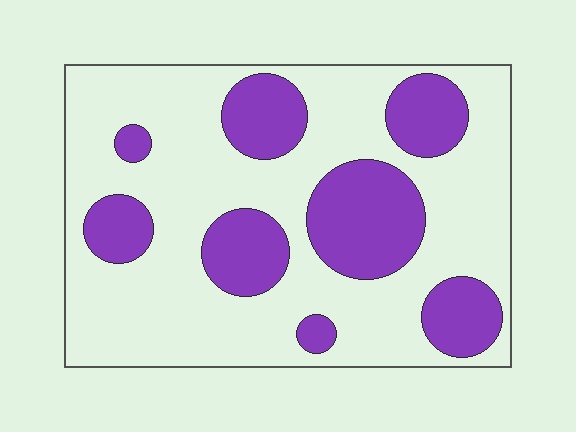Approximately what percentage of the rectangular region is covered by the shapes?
Approximately 30%.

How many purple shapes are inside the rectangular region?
8.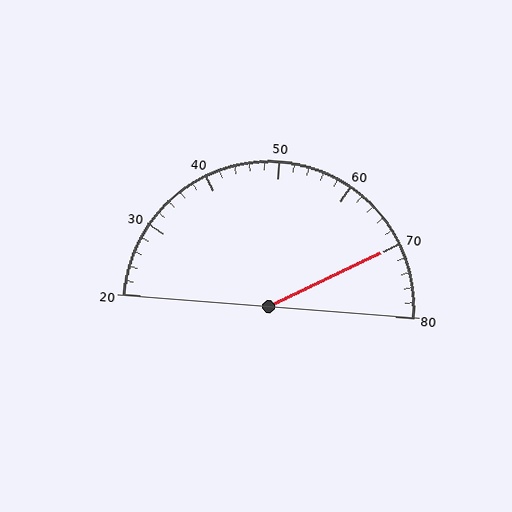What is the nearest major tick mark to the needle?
The nearest major tick mark is 70.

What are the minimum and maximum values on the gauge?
The gauge ranges from 20 to 80.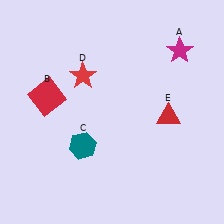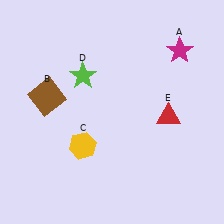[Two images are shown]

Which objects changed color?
B changed from red to brown. C changed from teal to yellow. D changed from red to lime.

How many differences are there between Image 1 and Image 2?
There are 3 differences between the two images.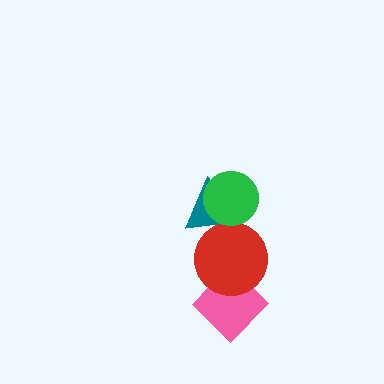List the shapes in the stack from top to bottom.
From top to bottom: the green circle, the teal triangle, the red circle, the pink diamond.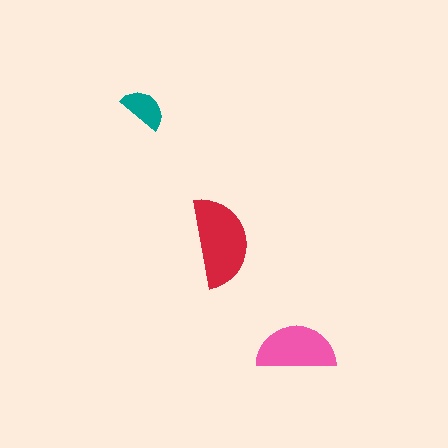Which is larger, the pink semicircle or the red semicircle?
The red one.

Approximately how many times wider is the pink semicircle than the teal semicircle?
About 1.5 times wider.